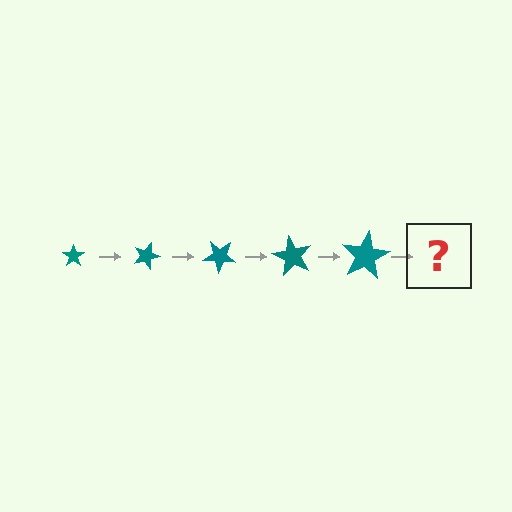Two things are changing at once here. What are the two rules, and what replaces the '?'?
The two rules are that the star grows larger each step and it rotates 20 degrees each step. The '?' should be a star, larger than the previous one and rotated 100 degrees from the start.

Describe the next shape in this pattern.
It should be a star, larger than the previous one and rotated 100 degrees from the start.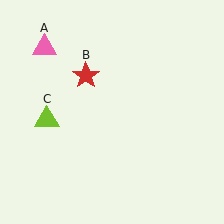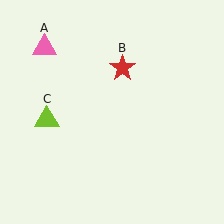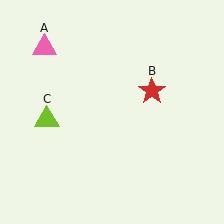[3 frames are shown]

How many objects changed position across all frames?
1 object changed position: red star (object B).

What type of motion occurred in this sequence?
The red star (object B) rotated clockwise around the center of the scene.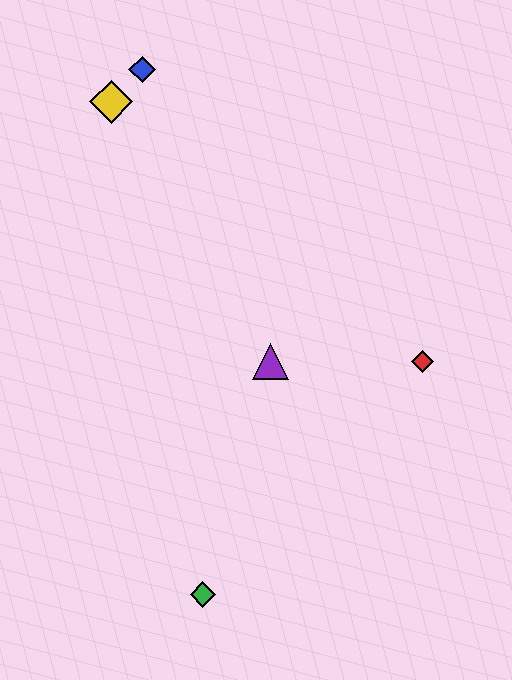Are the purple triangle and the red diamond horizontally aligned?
Yes, both are at y≈362.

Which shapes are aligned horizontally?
The red diamond, the purple triangle are aligned horizontally.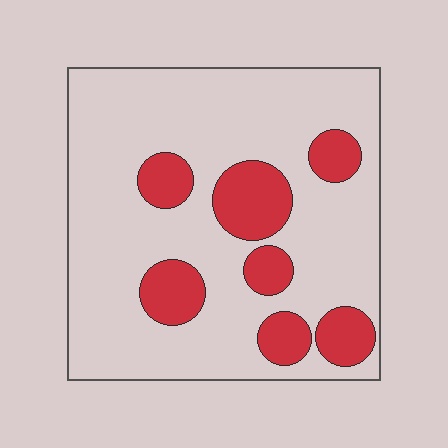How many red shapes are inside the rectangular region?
7.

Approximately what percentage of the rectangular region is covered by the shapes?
Approximately 20%.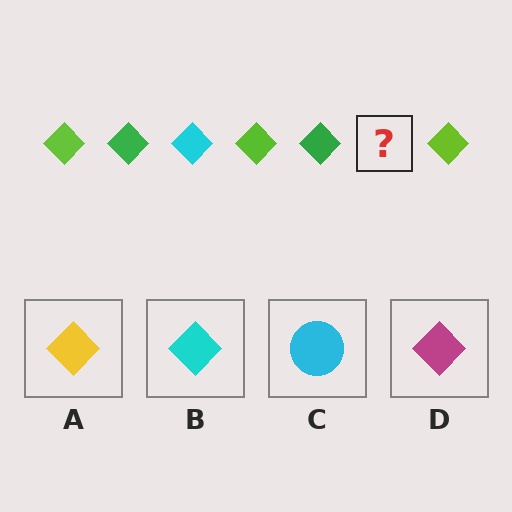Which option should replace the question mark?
Option B.